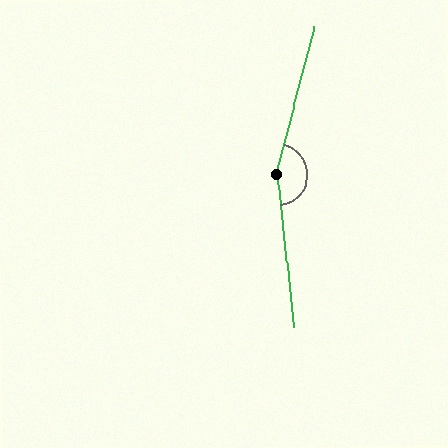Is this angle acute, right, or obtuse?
It is obtuse.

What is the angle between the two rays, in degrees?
Approximately 159 degrees.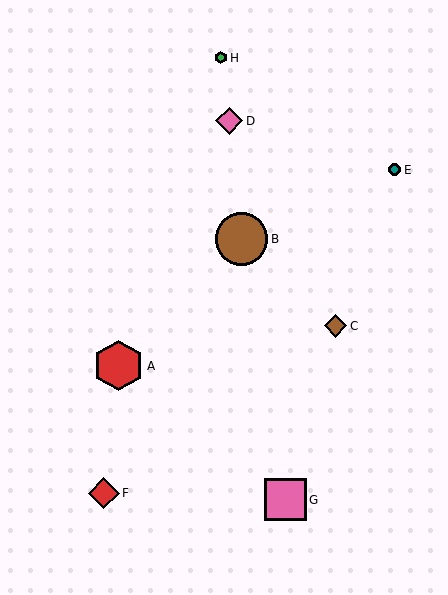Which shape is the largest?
The brown circle (labeled B) is the largest.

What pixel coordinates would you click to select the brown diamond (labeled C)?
Click at (335, 326) to select the brown diamond C.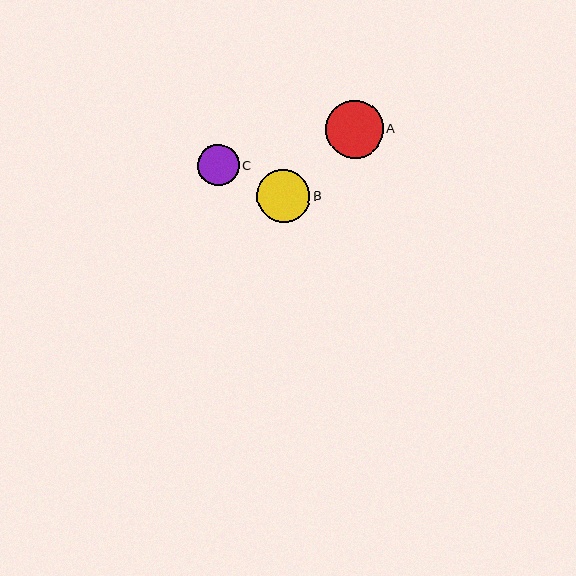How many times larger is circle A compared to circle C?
Circle A is approximately 1.4 times the size of circle C.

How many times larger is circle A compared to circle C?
Circle A is approximately 1.4 times the size of circle C.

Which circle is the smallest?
Circle C is the smallest with a size of approximately 41 pixels.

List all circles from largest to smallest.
From largest to smallest: A, B, C.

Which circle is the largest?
Circle A is the largest with a size of approximately 58 pixels.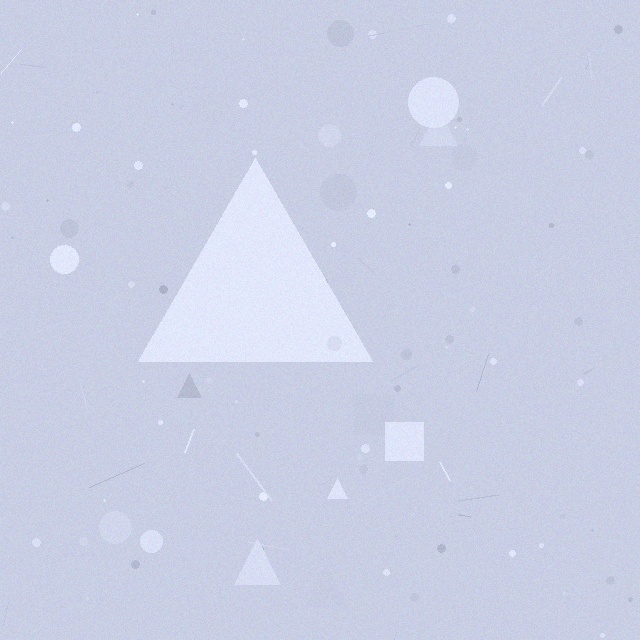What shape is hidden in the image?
A triangle is hidden in the image.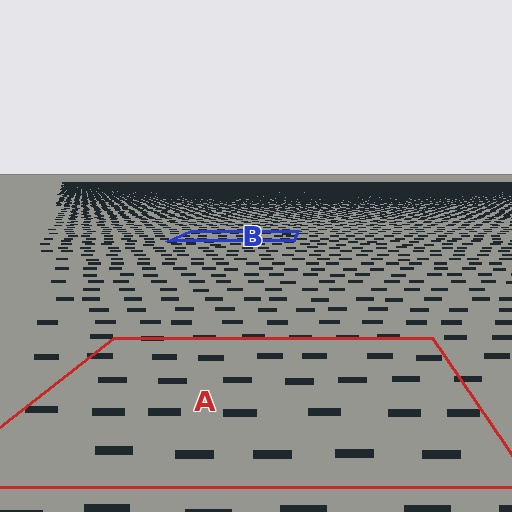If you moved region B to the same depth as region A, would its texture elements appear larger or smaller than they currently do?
They would appear larger. At a closer depth, the same texture elements are projected at a bigger on-screen size.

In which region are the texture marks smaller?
The texture marks are smaller in region B, because it is farther away.